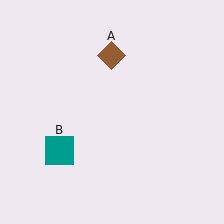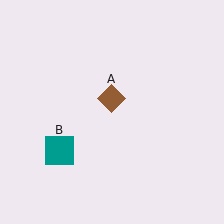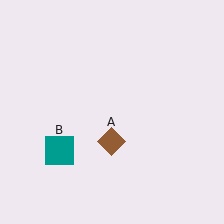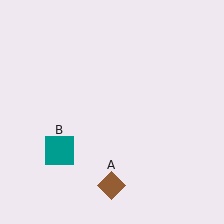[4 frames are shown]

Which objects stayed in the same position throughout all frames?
Teal square (object B) remained stationary.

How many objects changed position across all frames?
1 object changed position: brown diamond (object A).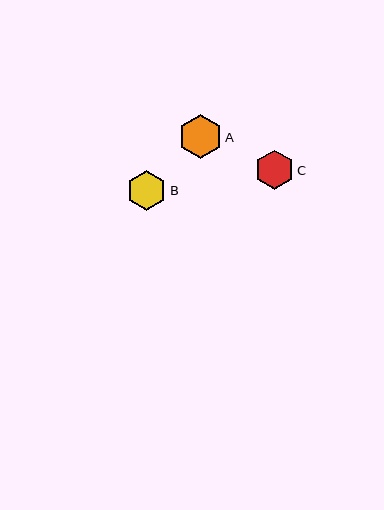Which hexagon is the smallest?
Hexagon C is the smallest with a size of approximately 39 pixels.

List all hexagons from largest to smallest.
From largest to smallest: A, B, C.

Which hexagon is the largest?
Hexagon A is the largest with a size of approximately 44 pixels.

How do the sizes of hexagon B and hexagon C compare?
Hexagon B and hexagon C are approximately the same size.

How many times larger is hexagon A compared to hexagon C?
Hexagon A is approximately 1.1 times the size of hexagon C.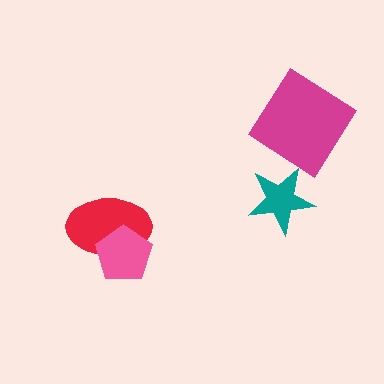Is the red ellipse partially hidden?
Yes, it is partially covered by another shape.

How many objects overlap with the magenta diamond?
0 objects overlap with the magenta diamond.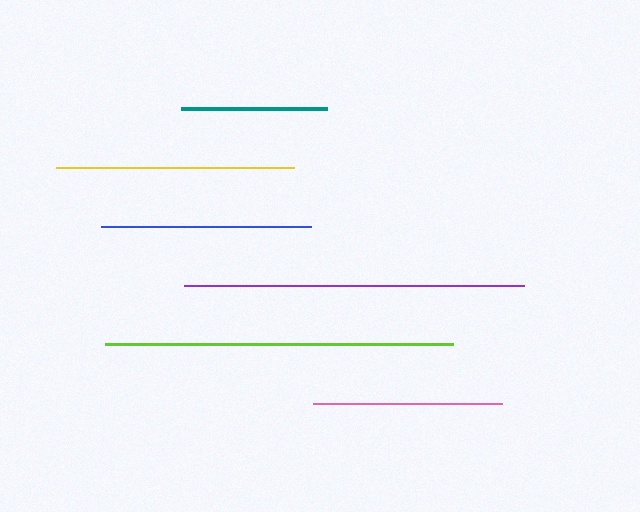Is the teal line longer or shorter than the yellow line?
The yellow line is longer than the teal line.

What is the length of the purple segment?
The purple segment is approximately 339 pixels long.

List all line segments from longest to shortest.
From longest to shortest: lime, purple, yellow, blue, pink, teal.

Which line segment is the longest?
The lime line is the longest at approximately 348 pixels.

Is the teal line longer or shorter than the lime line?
The lime line is longer than the teal line.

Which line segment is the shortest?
The teal line is the shortest at approximately 146 pixels.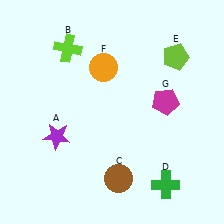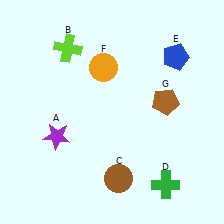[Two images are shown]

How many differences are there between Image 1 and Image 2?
There are 2 differences between the two images.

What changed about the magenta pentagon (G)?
In Image 1, G is magenta. In Image 2, it changed to brown.